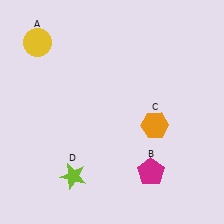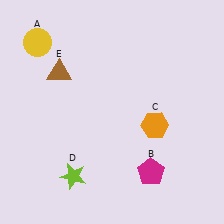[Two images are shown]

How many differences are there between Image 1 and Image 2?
There is 1 difference between the two images.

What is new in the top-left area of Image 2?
A brown triangle (E) was added in the top-left area of Image 2.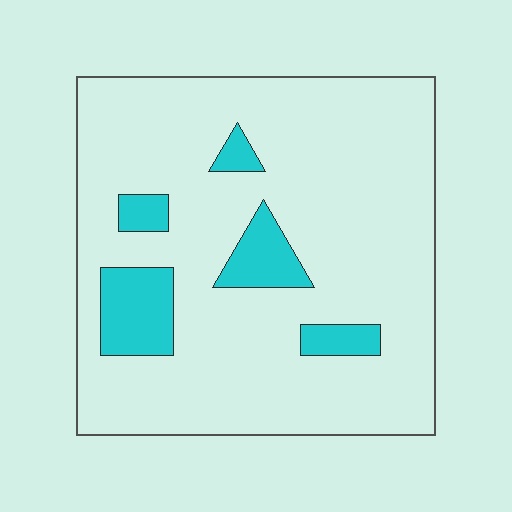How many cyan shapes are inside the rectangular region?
5.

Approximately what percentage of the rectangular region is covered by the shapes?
Approximately 15%.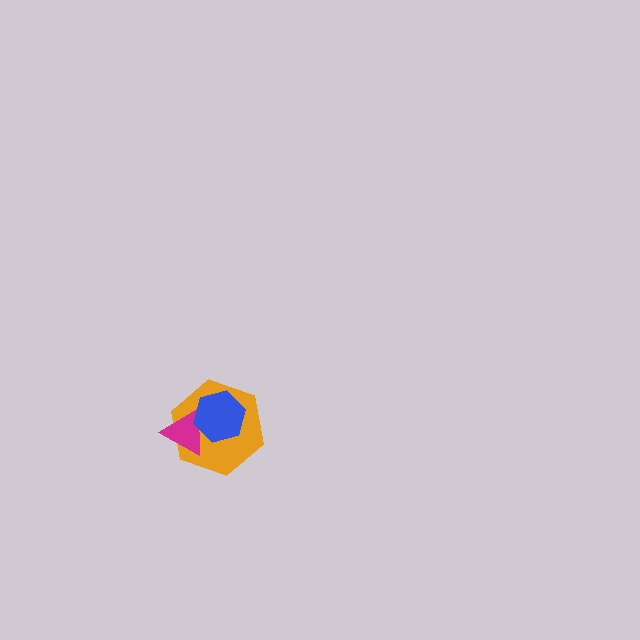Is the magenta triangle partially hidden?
Yes, it is partially covered by another shape.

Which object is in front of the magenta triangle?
The blue hexagon is in front of the magenta triangle.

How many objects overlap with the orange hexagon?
2 objects overlap with the orange hexagon.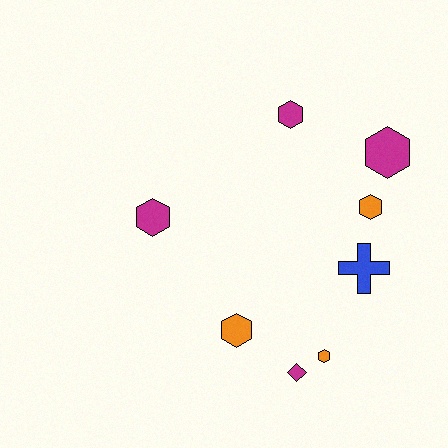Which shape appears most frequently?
Hexagon, with 6 objects.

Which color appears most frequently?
Magenta, with 4 objects.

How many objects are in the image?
There are 8 objects.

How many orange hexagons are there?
There are 3 orange hexagons.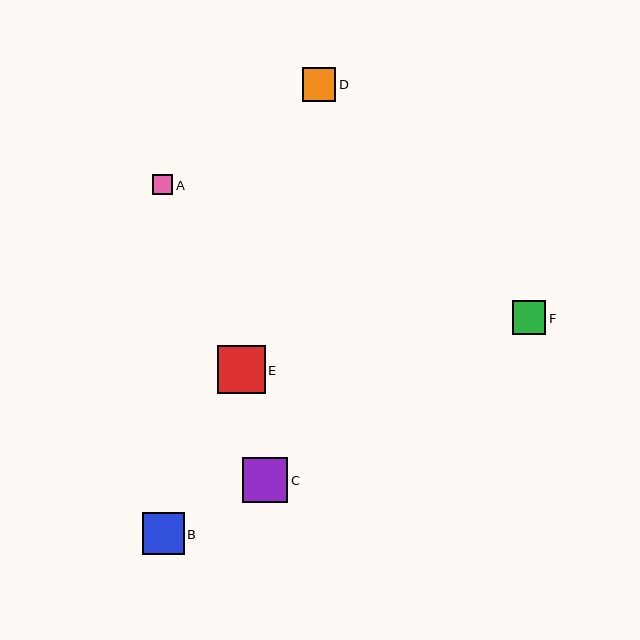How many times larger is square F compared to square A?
Square F is approximately 1.7 times the size of square A.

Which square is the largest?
Square E is the largest with a size of approximately 48 pixels.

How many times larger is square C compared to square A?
Square C is approximately 2.2 times the size of square A.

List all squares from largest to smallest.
From largest to smallest: E, C, B, F, D, A.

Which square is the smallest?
Square A is the smallest with a size of approximately 20 pixels.